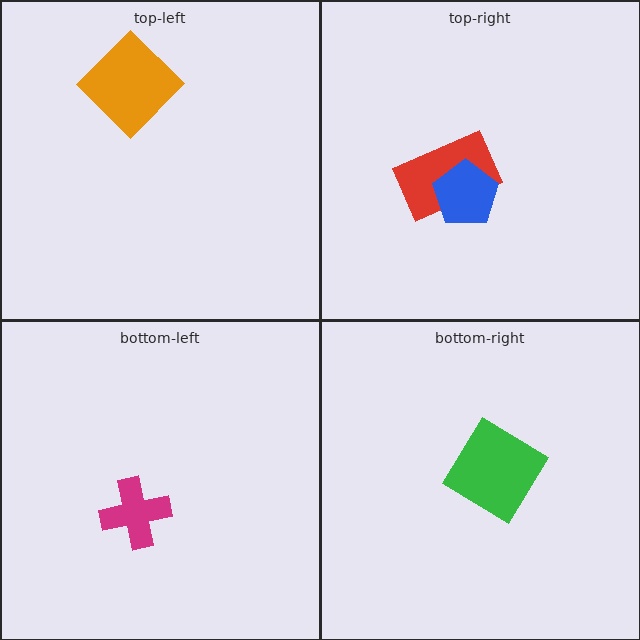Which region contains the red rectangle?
The top-right region.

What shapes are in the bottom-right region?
The green diamond.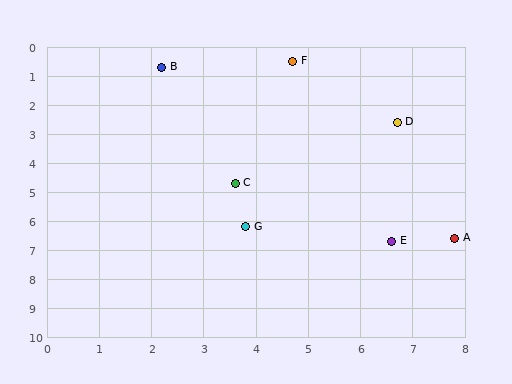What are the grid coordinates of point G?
Point G is at approximately (3.8, 6.2).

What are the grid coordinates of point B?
Point B is at approximately (2.2, 0.7).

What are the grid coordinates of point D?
Point D is at approximately (6.7, 2.6).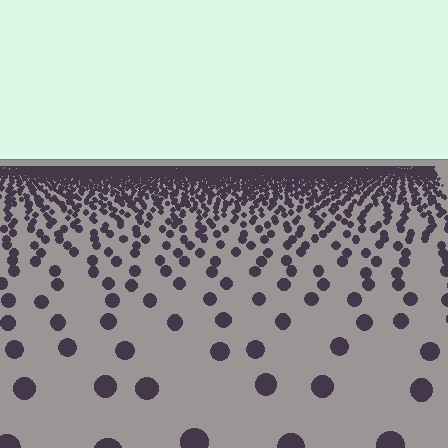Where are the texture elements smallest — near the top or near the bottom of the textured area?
Near the top.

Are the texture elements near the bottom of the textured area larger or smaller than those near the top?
Larger. Near the bottom, elements are closer to the viewer and appear at a bigger on-screen size.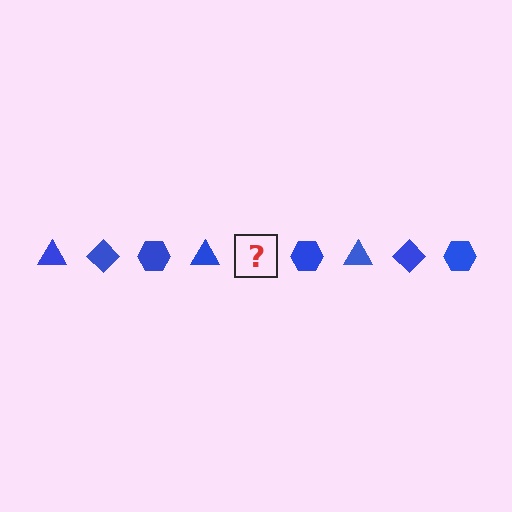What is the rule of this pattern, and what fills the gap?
The rule is that the pattern cycles through triangle, diamond, hexagon shapes in blue. The gap should be filled with a blue diamond.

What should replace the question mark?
The question mark should be replaced with a blue diamond.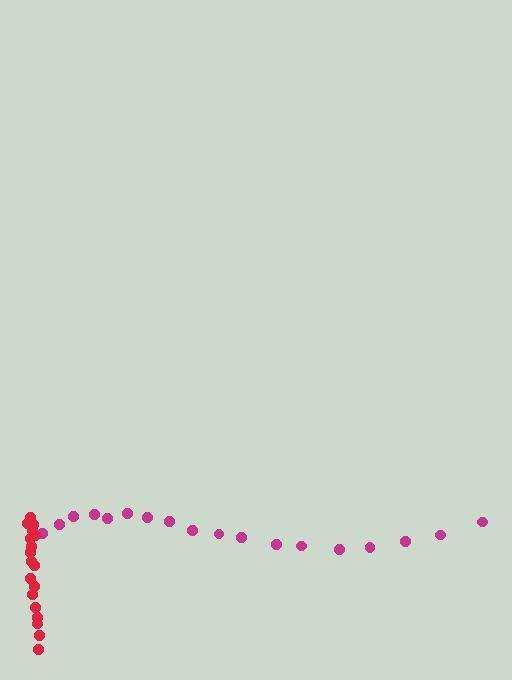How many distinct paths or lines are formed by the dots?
There are 2 distinct paths.